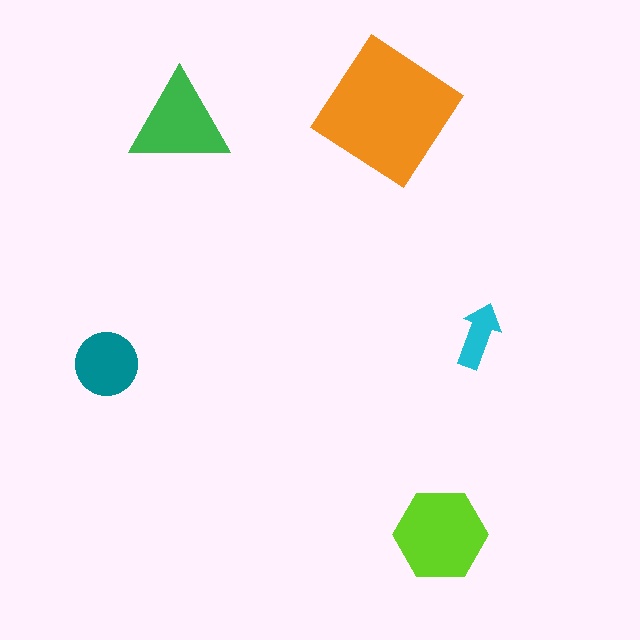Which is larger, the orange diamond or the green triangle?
The orange diamond.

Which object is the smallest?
The cyan arrow.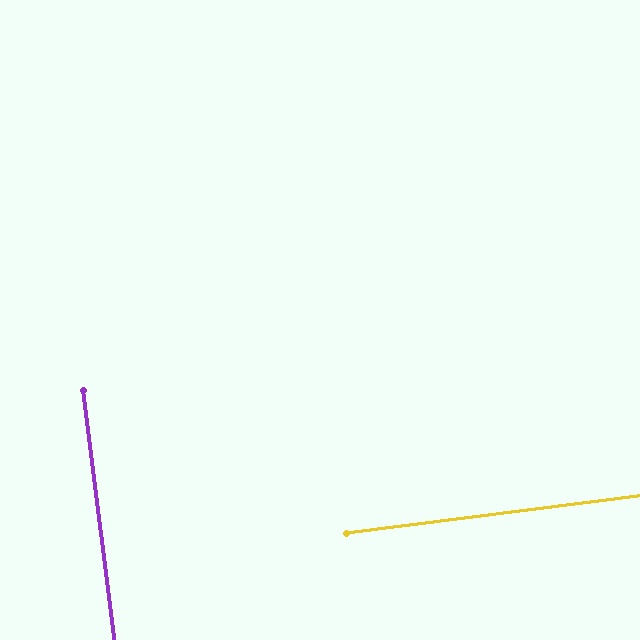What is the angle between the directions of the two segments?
Approximately 90 degrees.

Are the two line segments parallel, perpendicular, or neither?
Perpendicular — they meet at approximately 90°.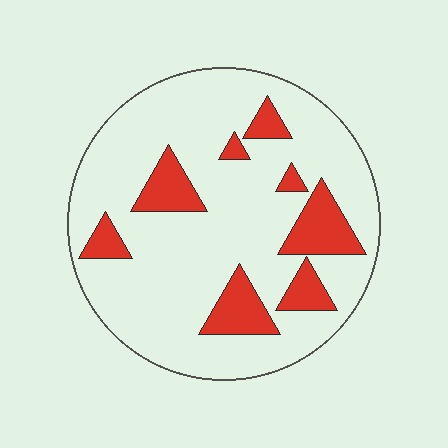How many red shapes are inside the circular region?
8.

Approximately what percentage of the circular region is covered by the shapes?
Approximately 20%.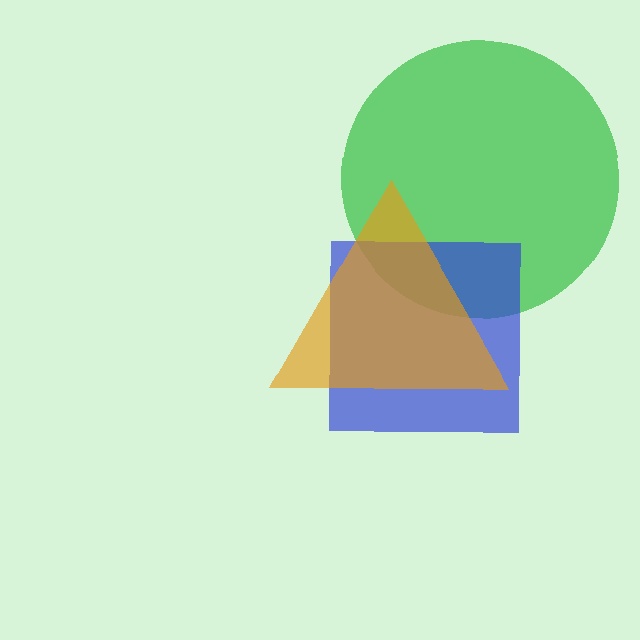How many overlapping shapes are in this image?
There are 3 overlapping shapes in the image.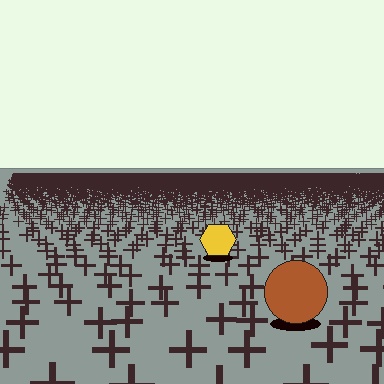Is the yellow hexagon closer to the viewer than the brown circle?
No. The brown circle is closer — you can tell from the texture gradient: the ground texture is coarser near it.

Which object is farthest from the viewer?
The yellow hexagon is farthest from the viewer. It appears smaller and the ground texture around it is denser.